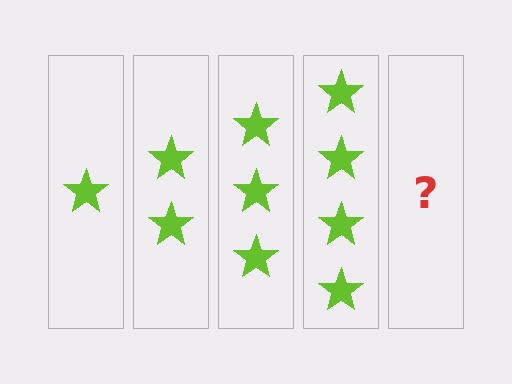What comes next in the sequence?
The next element should be 5 stars.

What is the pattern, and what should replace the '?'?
The pattern is that each step adds one more star. The '?' should be 5 stars.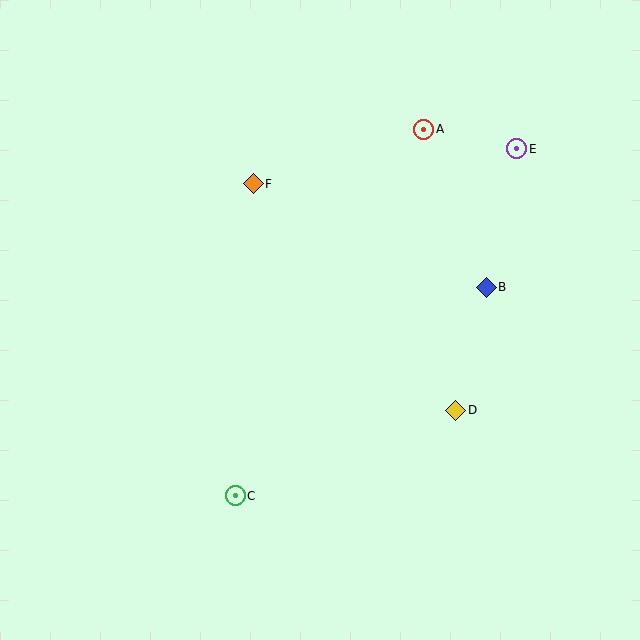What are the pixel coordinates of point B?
Point B is at (486, 287).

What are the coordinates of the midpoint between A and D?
The midpoint between A and D is at (440, 270).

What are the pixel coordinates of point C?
Point C is at (235, 496).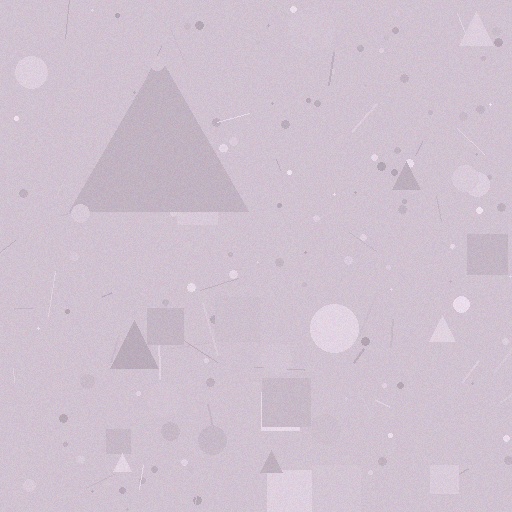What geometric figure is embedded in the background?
A triangle is embedded in the background.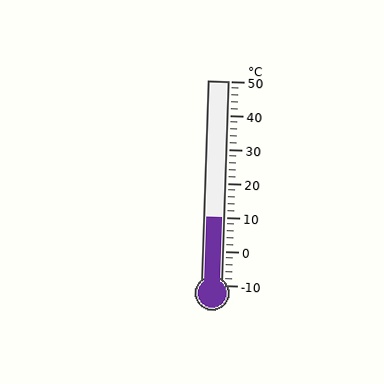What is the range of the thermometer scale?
The thermometer scale ranges from -10°C to 50°C.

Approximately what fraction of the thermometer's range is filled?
The thermometer is filled to approximately 35% of its range.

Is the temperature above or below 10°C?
The temperature is at 10°C.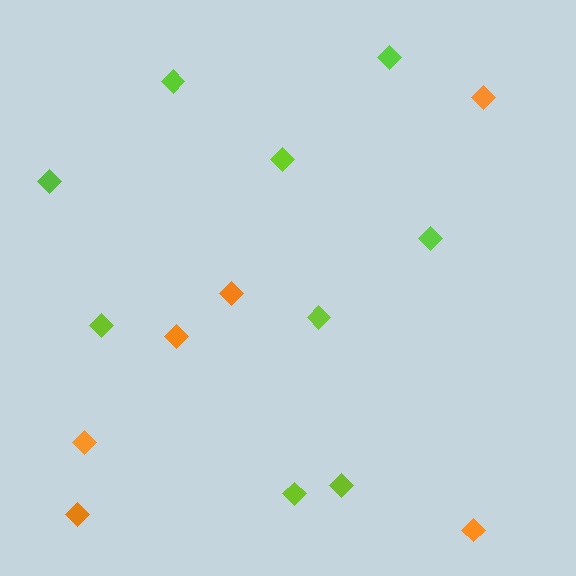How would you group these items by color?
There are 2 groups: one group of lime diamonds (9) and one group of orange diamonds (6).